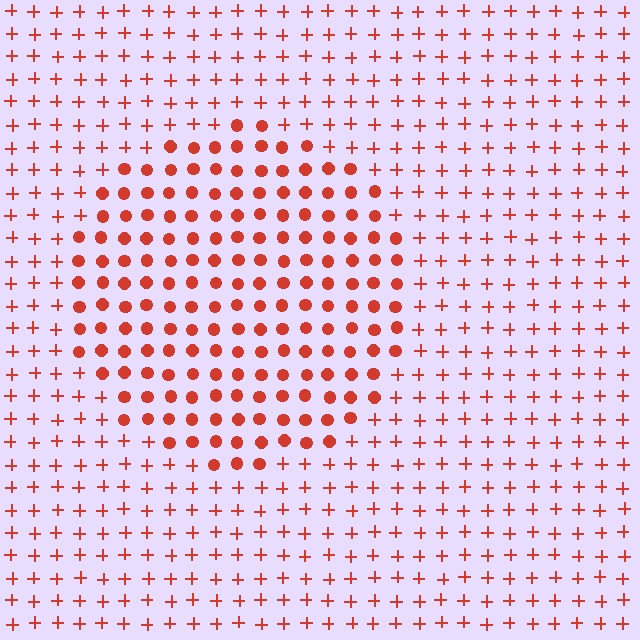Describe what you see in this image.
The image is filled with small red elements arranged in a uniform grid. A circle-shaped region contains circles, while the surrounding area contains plus signs. The boundary is defined purely by the change in element shape.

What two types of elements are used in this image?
The image uses circles inside the circle region and plus signs outside it.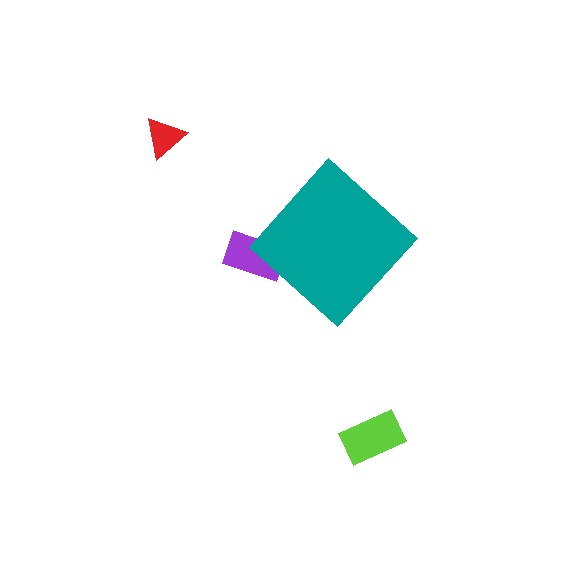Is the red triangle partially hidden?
No, the red triangle is fully visible.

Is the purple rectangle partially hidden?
Yes, the purple rectangle is partially hidden behind the teal diamond.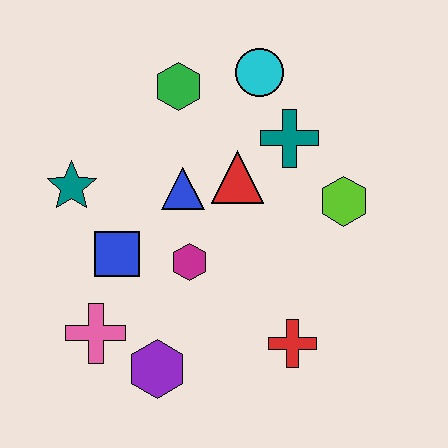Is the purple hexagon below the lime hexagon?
Yes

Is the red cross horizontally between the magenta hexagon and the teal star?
No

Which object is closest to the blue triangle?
The red triangle is closest to the blue triangle.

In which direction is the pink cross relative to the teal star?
The pink cross is below the teal star.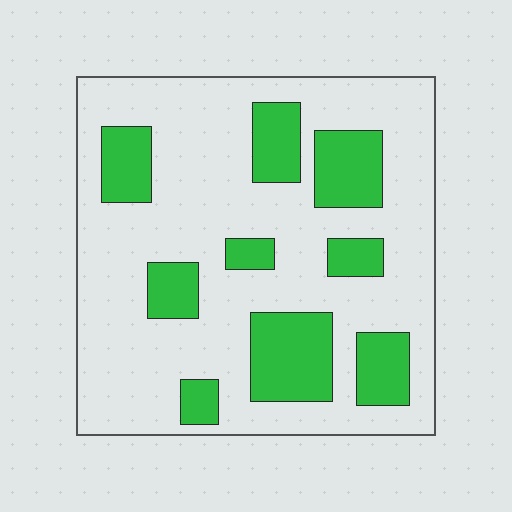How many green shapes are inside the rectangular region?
9.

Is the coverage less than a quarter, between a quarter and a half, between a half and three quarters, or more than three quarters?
Between a quarter and a half.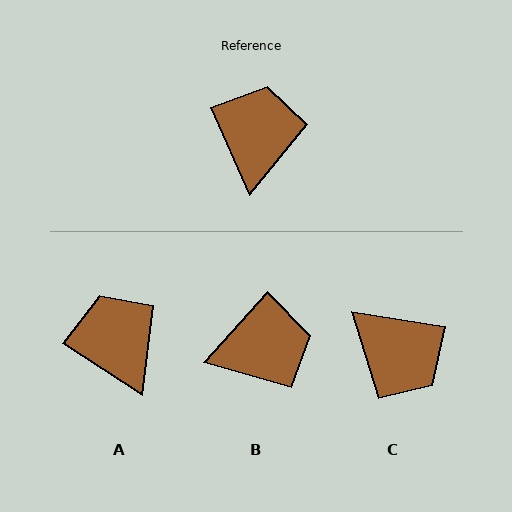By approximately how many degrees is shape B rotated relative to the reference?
Approximately 66 degrees clockwise.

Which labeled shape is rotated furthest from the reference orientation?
C, about 123 degrees away.